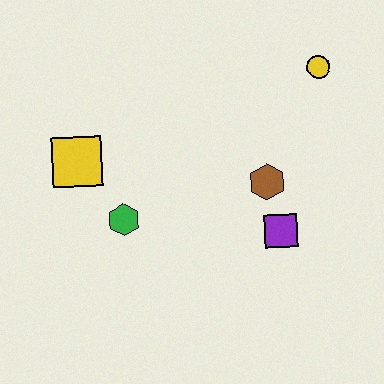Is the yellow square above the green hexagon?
Yes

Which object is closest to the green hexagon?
The yellow square is closest to the green hexagon.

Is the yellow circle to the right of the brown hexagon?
Yes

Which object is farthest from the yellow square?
The yellow circle is farthest from the yellow square.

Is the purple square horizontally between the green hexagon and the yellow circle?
Yes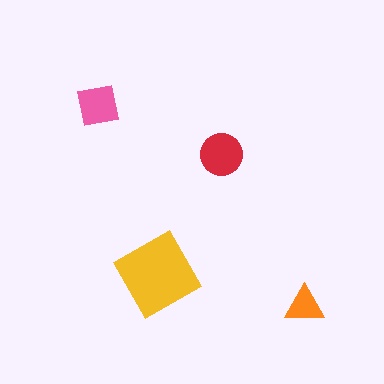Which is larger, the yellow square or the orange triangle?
The yellow square.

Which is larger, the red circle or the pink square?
The red circle.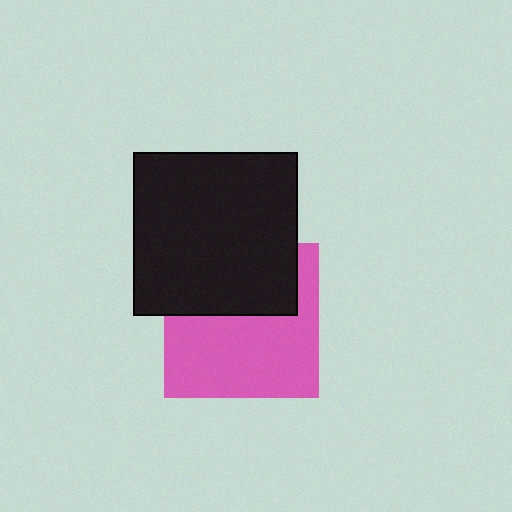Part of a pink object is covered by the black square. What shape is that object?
It is a square.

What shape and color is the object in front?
The object in front is a black square.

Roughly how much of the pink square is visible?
About half of it is visible (roughly 60%).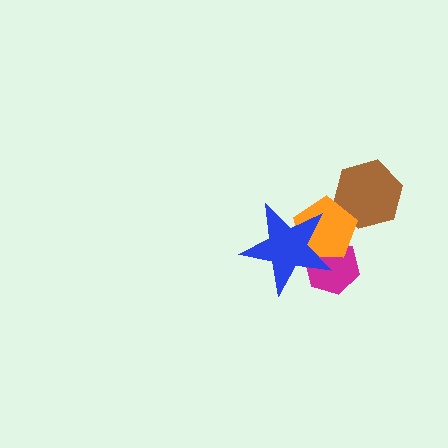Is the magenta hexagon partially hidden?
Yes, it is partially covered by another shape.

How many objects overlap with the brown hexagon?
1 object overlaps with the brown hexagon.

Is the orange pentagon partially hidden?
Yes, it is partially covered by another shape.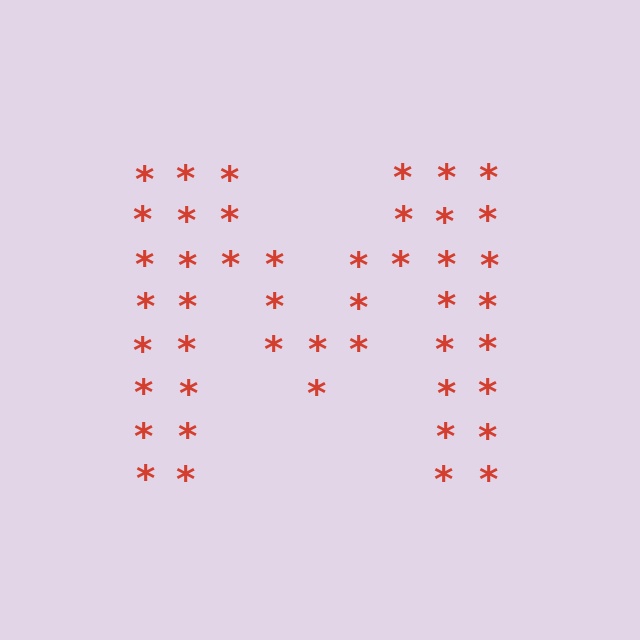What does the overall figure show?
The overall figure shows the letter M.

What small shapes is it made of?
It is made of small asterisks.